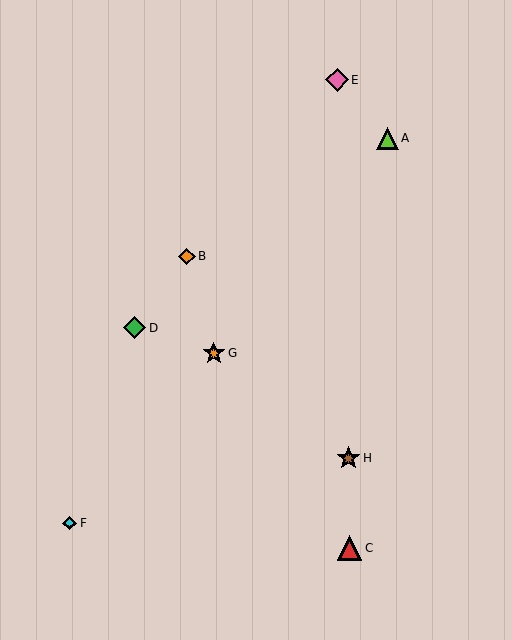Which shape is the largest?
The red triangle (labeled C) is the largest.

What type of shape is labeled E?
Shape E is a pink diamond.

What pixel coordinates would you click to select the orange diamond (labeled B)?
Click at (187, 256) to select the orange diamond B.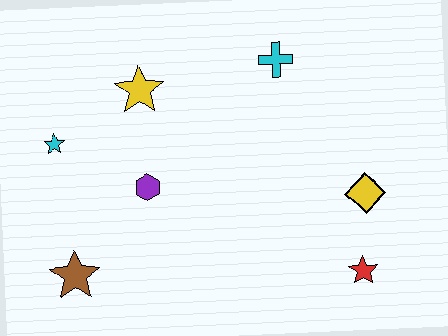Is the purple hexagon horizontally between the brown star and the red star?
Yes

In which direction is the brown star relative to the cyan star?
The brown star is below the cyan star.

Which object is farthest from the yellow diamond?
The cyan star is farthest from the yellow diamond.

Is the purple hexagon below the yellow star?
Yes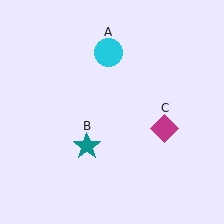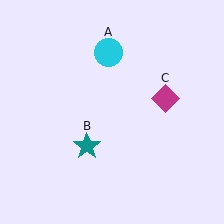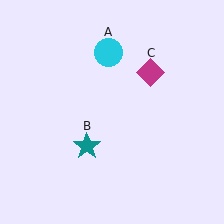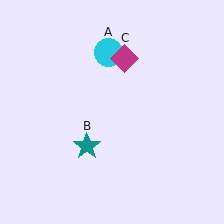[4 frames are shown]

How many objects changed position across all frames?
1 object changed position: magenta diamond (object C).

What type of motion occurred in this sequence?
The magenta diamond (object C) rotated counterclockwise around the center of the scene.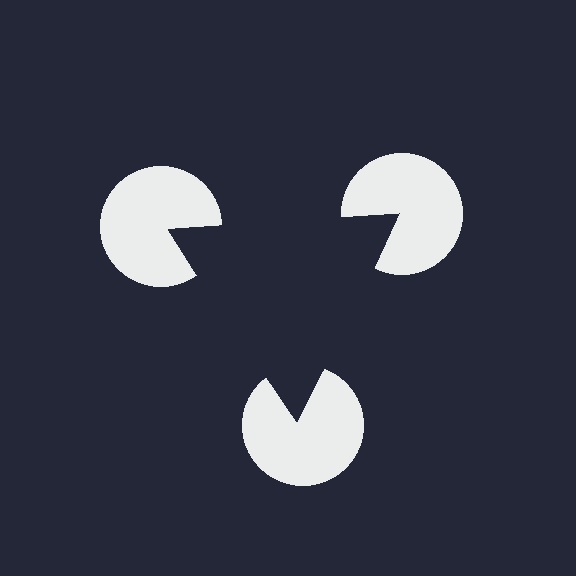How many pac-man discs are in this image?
There are 3 — one at each vertex of the illusory triangle.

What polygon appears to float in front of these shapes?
An illusory triangle — its edges are inferred from the aligned wedge cuts in the pac-man discs, not physically drawn.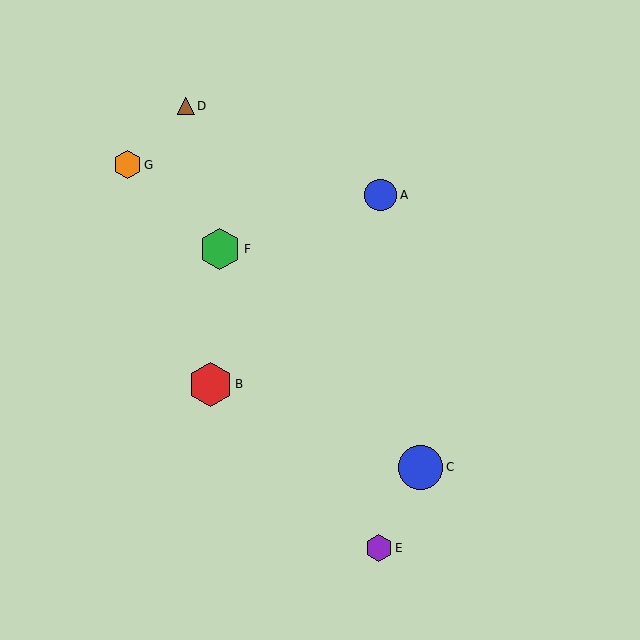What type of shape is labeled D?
Shape D is a brown triangle.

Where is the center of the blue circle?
The center of the blue circle is at (381, 195).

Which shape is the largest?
The blue circle (labeled C) is the largest.